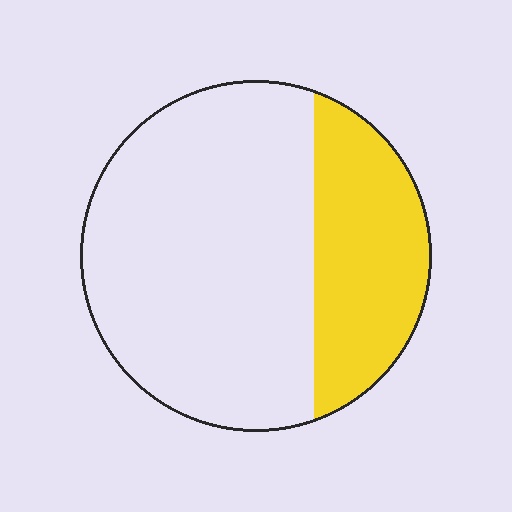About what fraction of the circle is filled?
About one third (1/3).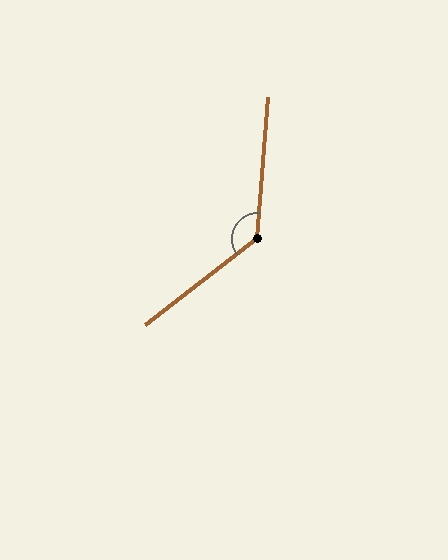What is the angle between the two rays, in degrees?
Approximately 132 degrees.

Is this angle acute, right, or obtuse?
It is obtuse.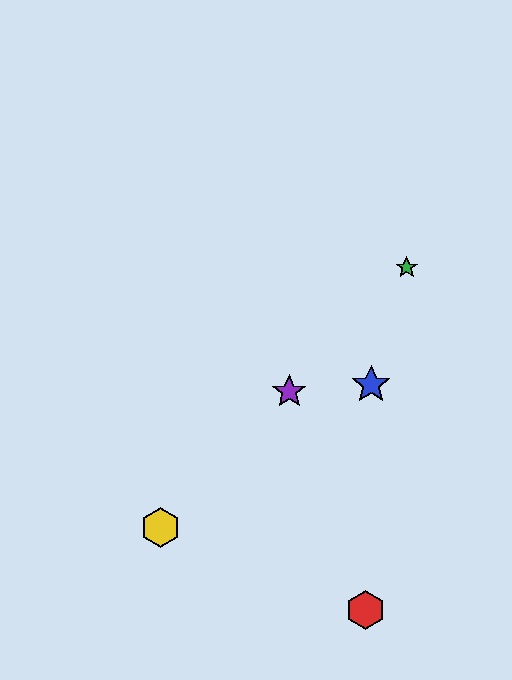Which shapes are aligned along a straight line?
The green star, the yellow hexagon, the purple star are aligned along a straight line.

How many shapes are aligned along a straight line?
3 shapes (the green star, the yellow hexagon, the purple star) are aligned along a straight line.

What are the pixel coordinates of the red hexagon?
The red hexagon is at (365, 610).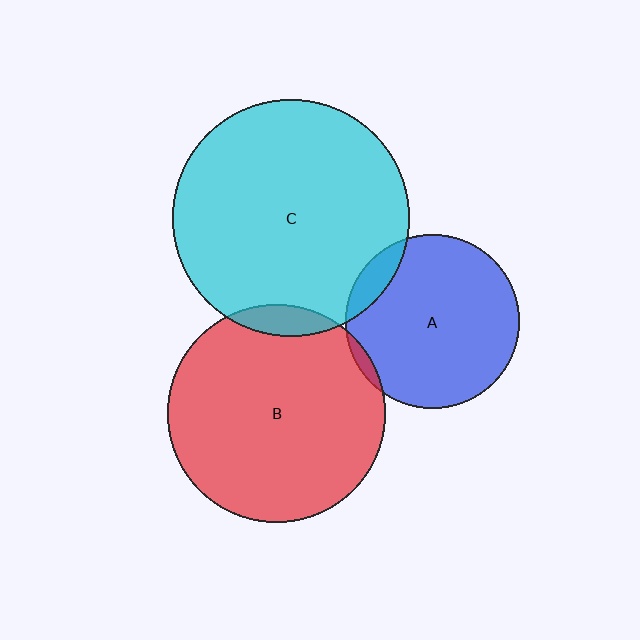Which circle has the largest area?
Circle C (cyan).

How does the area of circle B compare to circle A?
Approximately 1.6 times.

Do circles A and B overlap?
Yes.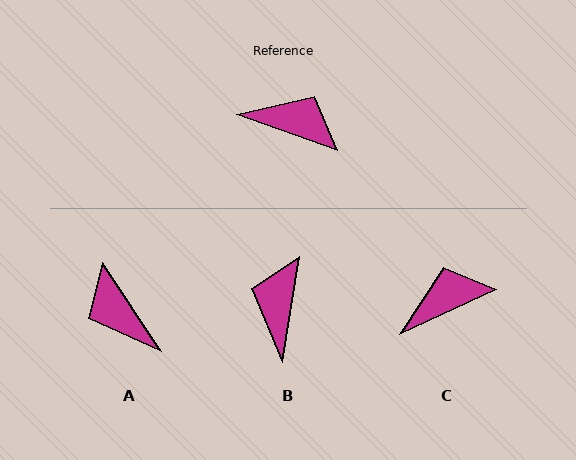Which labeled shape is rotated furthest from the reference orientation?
A, about 143 degrees away.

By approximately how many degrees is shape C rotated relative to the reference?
Approximately 44 degrees counter-clockwise.